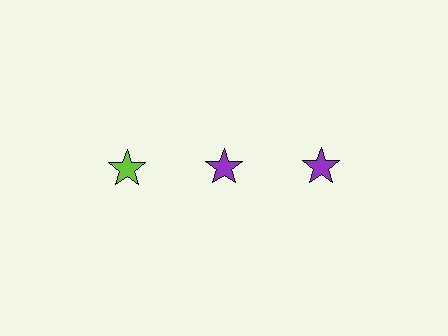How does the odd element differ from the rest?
It has a different color: lime instead of purple.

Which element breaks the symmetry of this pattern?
The lime star in the top row, leftmost column breaks the symmetry. All other shapes are purple stars.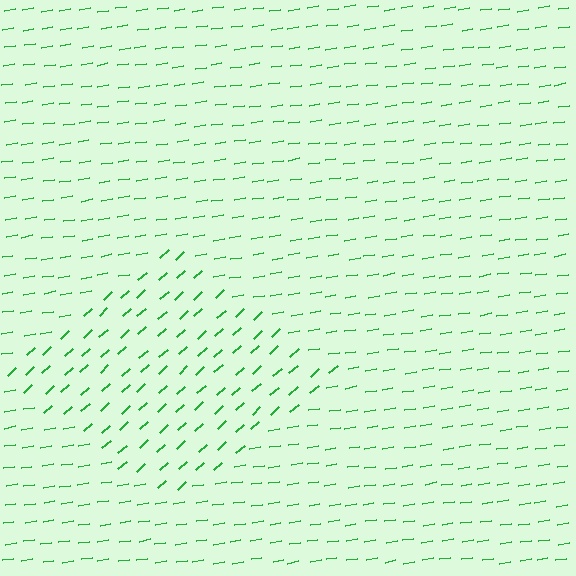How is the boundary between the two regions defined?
The boundary is defined purely by a change in line orientation (approximately 33 degrees difference). All lines are the same color and thickness.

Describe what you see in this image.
The image is filled with small green line segments. A diamond region in the image has lines oriented differently from the surrounding lines, creating a visible texture boundary.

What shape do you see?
I see a diamond.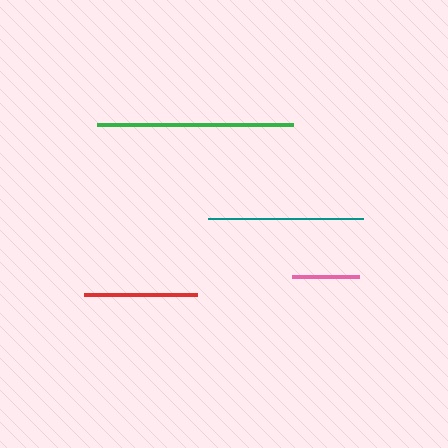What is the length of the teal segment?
The teal segment is approximately 155 pixels long.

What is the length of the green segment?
The green segment is approximately 196 pixels long.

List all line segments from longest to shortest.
From longest to shortest: green, teal, red, pink.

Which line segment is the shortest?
The pink line is the shortest at approximately 67 pixels.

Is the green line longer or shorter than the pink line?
The green line is longer than the pink line.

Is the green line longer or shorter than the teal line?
The green line is longer than the teal line.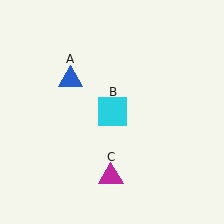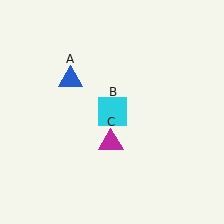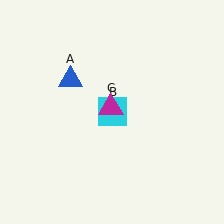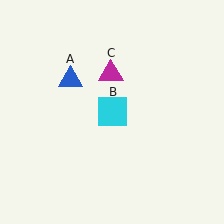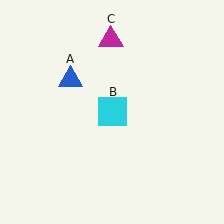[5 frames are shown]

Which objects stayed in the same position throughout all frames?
Blue triangle (object A) and cyan square (object B) remained stationary.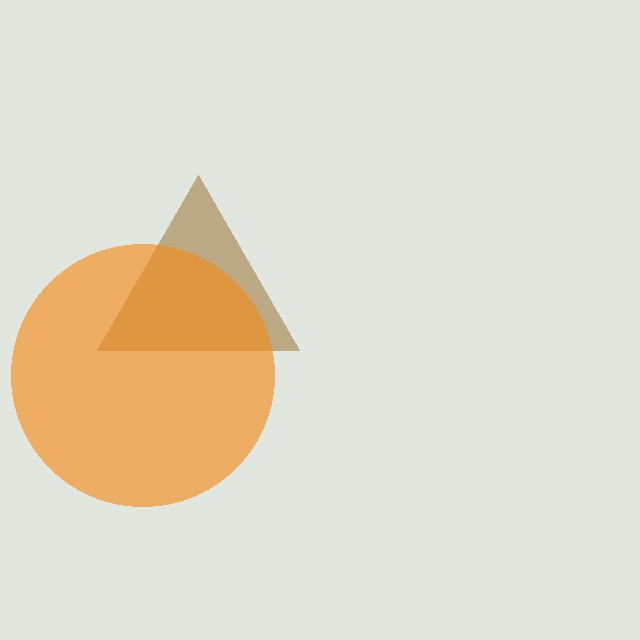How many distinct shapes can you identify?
There are 2 distinct shapes: a brown triangle, an orange circle.